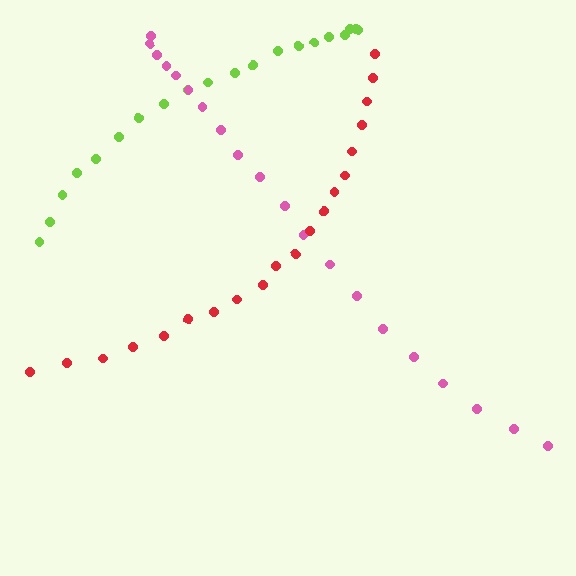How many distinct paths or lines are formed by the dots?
There are 3 distinct paths.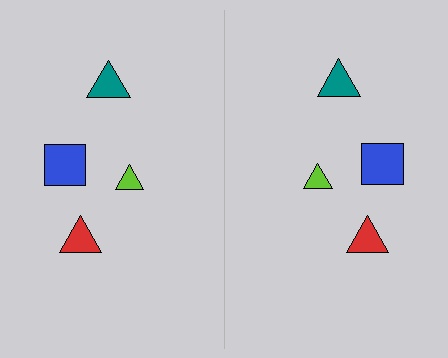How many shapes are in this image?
There are 8 shapes in this image.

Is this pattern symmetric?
Yes, this pattern has bilateral (reflection) symmetry.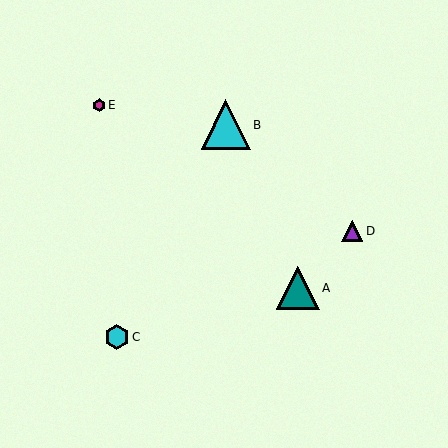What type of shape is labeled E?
Shape E is a magenta hexagon.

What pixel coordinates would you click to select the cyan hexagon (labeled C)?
Click at (117, 337) to select the cyan hexagon C.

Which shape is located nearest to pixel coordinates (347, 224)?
The purple triangle (labeled D) at (352, 231) is nearest to that location.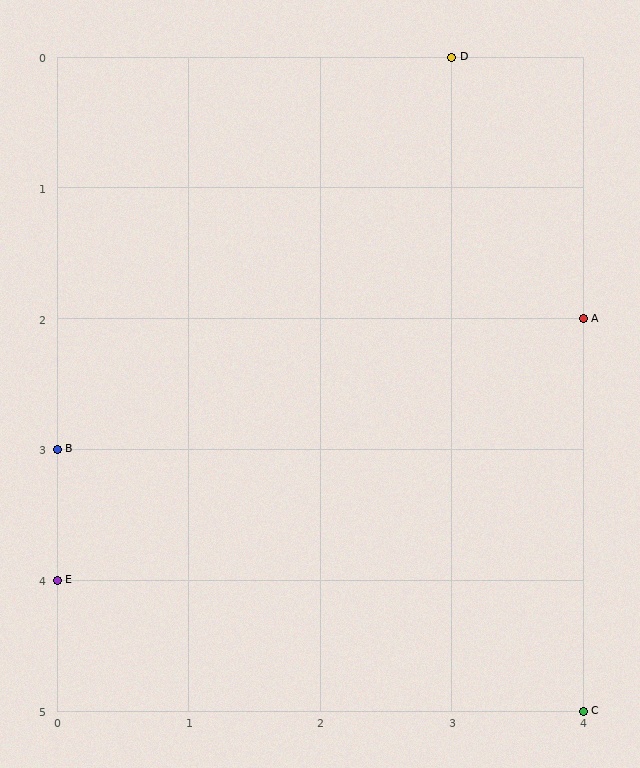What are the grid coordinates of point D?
Point D is at grid coordinates (3, 0).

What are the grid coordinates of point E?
Point E is at grid coordinates (0, 4).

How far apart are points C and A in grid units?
Points C and A are 3 rows apart.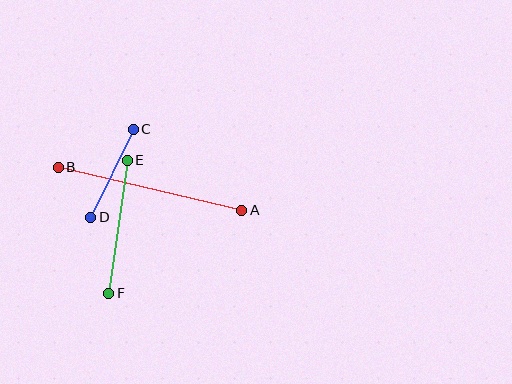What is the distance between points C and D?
The distance is approximately 98 pixels.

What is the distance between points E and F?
The distance is approximately 134 pixels.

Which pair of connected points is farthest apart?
Points A and B are farthest apart.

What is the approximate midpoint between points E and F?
The midpoint is at approximately (118, 227) pixels.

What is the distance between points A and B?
The distance is approximately 189 pixels.